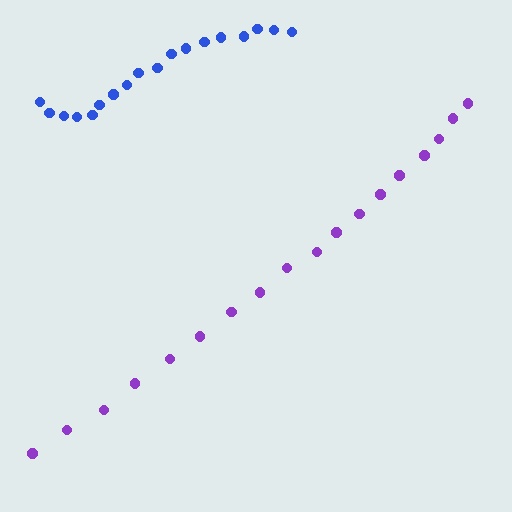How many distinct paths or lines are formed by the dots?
There are 2 distinct paths.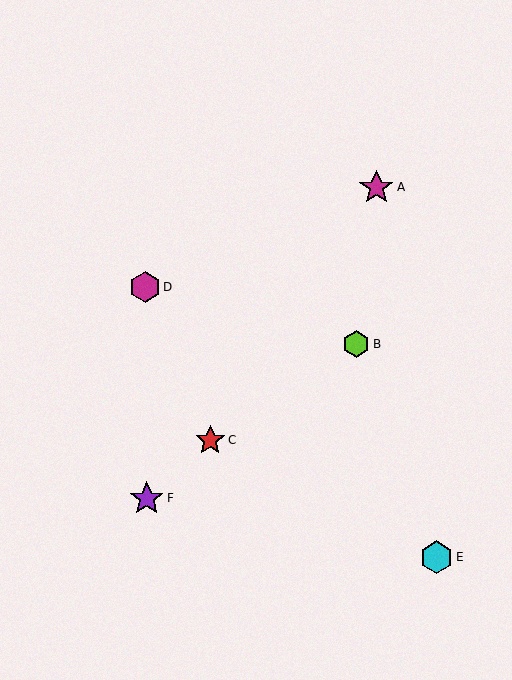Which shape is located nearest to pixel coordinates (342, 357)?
The lime hexagon (labeled B) at (356, 344) is nearest to that location.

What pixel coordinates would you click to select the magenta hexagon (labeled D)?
Click at (145, 287) to select the magenta hexagon D.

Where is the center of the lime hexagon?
The center of the lime hexagon is at (356, 344).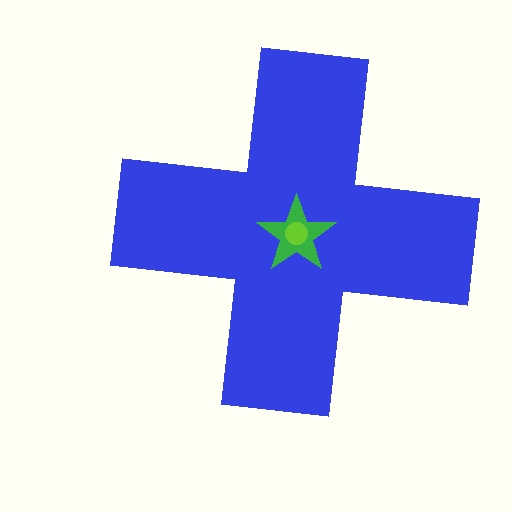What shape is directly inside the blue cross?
The green star.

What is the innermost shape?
The lime circle.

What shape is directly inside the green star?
The lime circle.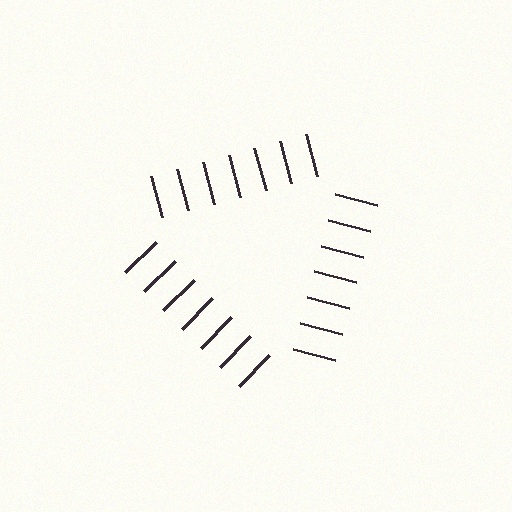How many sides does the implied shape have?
3 sides — the line-ends trace a triangle.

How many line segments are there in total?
21 — 7 along each of the 3 edges.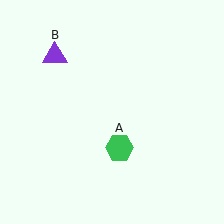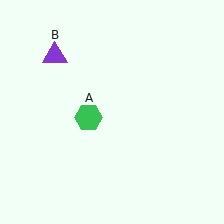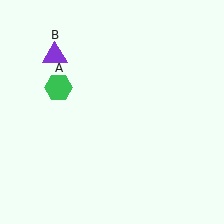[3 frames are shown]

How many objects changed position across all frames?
1 object changed position: green hexagon (object A).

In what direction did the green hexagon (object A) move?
The green hexagon (object A) moved up and to the left.